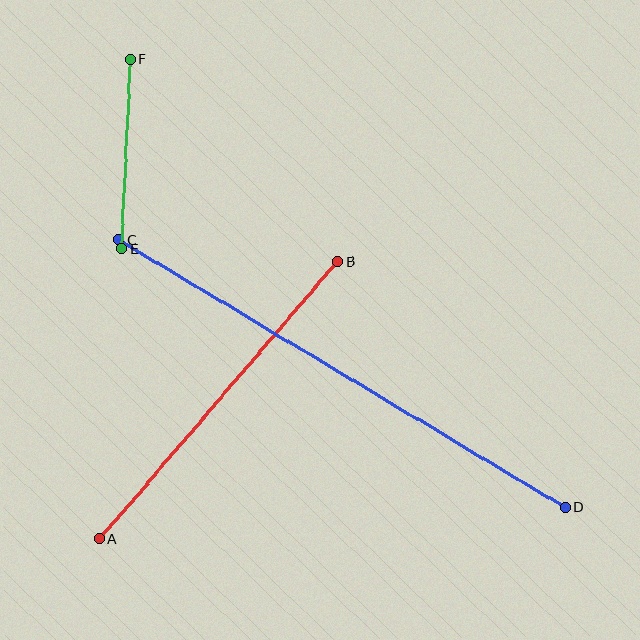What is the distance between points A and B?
The distance is approximately 366 pixels.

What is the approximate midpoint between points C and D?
The midpoint is at approximately (342, 374) pixels.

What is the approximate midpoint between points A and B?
The midpoint is at approximately (219, 400) pixels.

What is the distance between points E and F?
The distance is approximately 190 pixels.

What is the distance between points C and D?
The distance is approximately 521 pixels.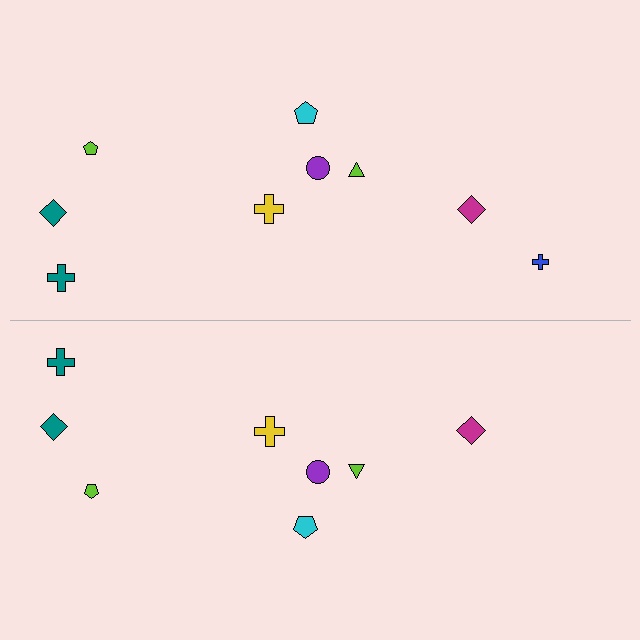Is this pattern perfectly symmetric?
No, the pattern is not perfectly symmetric. A blue cross is missing from the bottom side.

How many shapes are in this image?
There are 17 shapes in this image.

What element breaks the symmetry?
A blue cross is missing from the bottom side.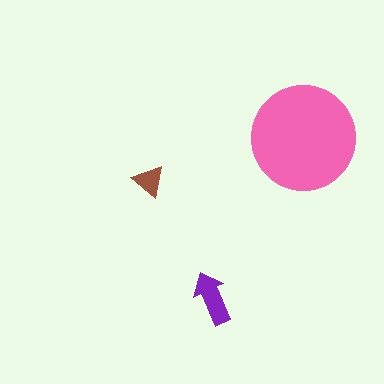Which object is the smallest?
The brown triangle.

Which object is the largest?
The pink circle.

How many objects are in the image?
There are 3 objects in the image.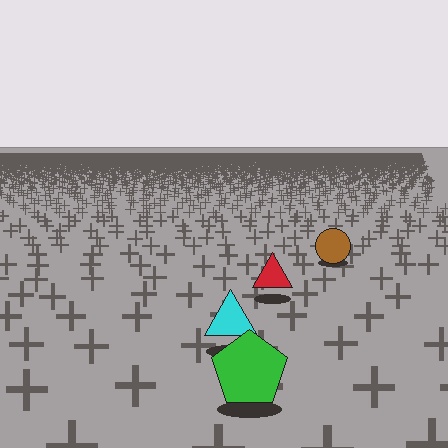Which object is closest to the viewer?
The green pentagon is closest. The texture marks near it are larger and more spread out.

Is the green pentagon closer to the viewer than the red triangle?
Yes. The green pentagon is closer — you can tell from the texture gradient: the ground texture is coarser near it.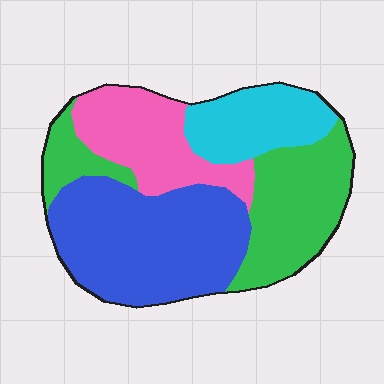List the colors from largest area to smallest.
From largest to smallest: blue, green, pink, cyan.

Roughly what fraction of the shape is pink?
Pink takes up about one fifth (1/5) of the shape.